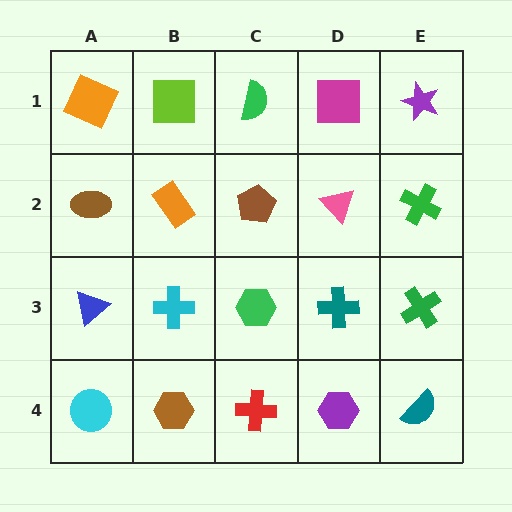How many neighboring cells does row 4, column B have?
3.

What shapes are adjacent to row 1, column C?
A brown pentagon (row 2, column C), a lime square (row 1, column B), a magenta square (row 1, column D).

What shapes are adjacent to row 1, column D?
A pink triangle (row 2, column D), a green semicircle (row 1, column C), a purple star (row 1, column E).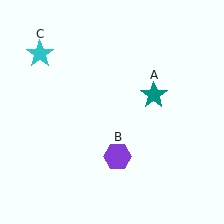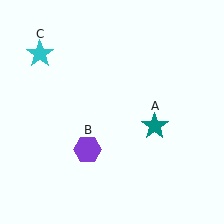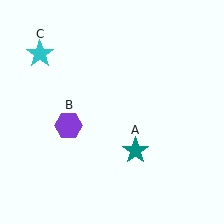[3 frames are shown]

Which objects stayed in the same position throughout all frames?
Cyan star (object C) remained stationary.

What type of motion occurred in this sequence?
The teal star (object A), purple hexagon (object B) rotated clockwise around the center of the scene.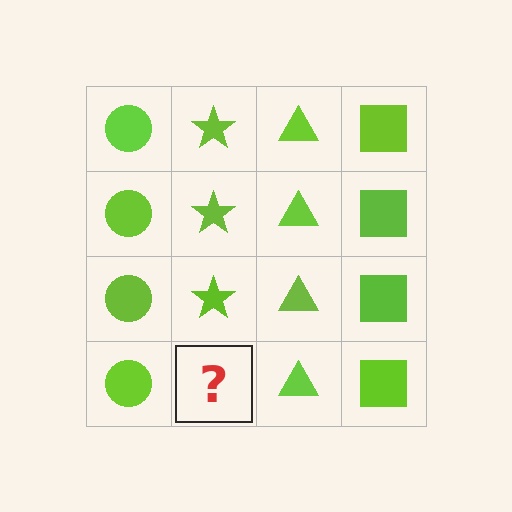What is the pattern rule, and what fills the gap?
The rule is that each column has a consistent shape. The gap should be filled with a lime star.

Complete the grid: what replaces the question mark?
The question mark should be replaced with a lime star.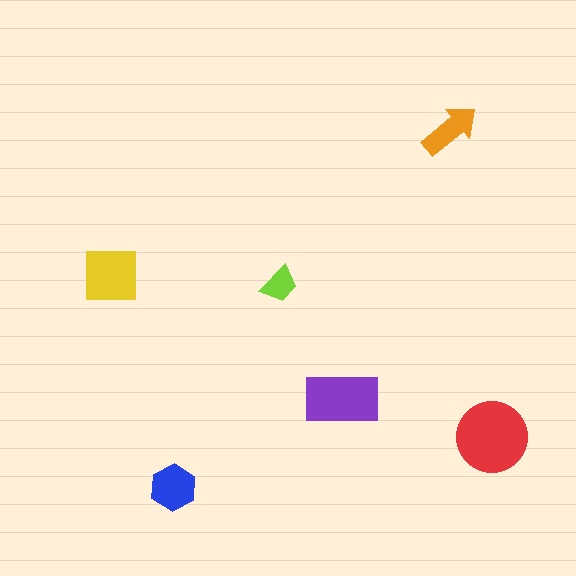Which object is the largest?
The red circle.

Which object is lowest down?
The blue hexagon is bottommost.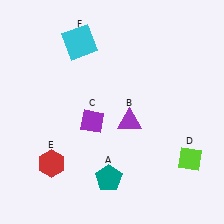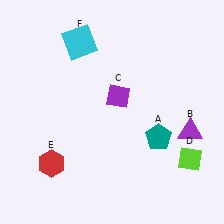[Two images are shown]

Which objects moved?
The objects that moved are: the teal pentagon (A), the purple triangle (B), the purple diamond (C).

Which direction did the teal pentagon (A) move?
The teal pentagon (A) moved right.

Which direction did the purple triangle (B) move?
The purple triangle (B) moved right.